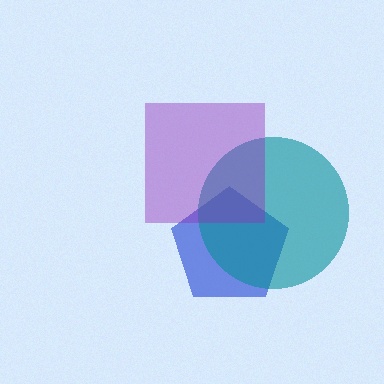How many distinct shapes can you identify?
There are 3 distinct shapes: a blue pentagon, a teal circle, a purple square.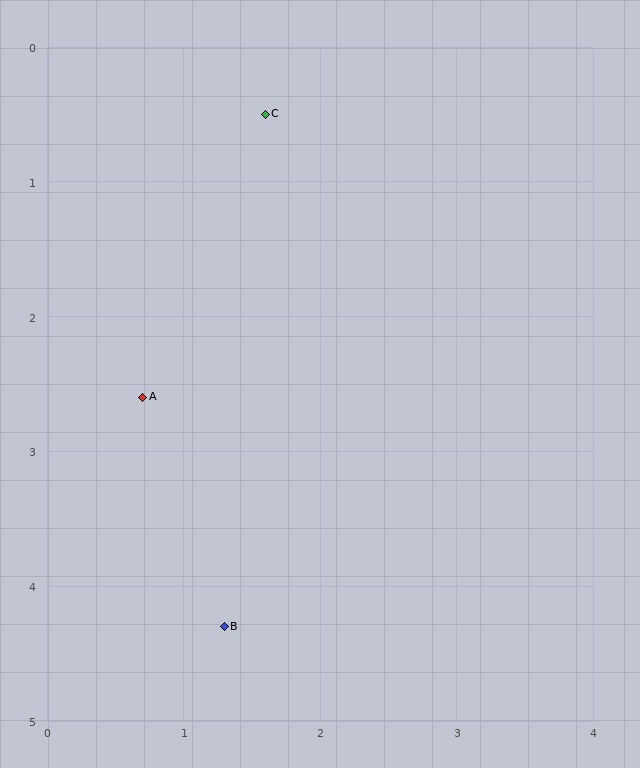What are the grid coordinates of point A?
Point A is at approximately (0.7, 2.6).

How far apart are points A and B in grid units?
Points A and B are about 1.8 grid units apart.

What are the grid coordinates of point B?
Point B is at approximately (1.3, 4.3).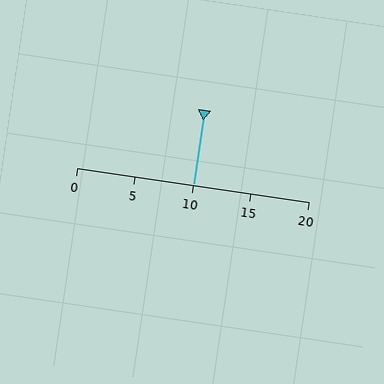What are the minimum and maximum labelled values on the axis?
The axis runs from 0 to 20.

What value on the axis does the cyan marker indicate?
The marker indicates approximately 10.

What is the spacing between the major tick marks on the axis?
The major ticks are spaced 5 apart.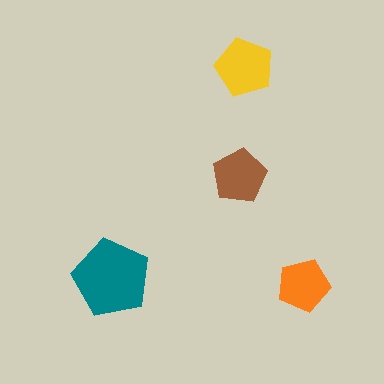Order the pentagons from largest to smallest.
the teal one, the yellow one, the brown one, the orange one.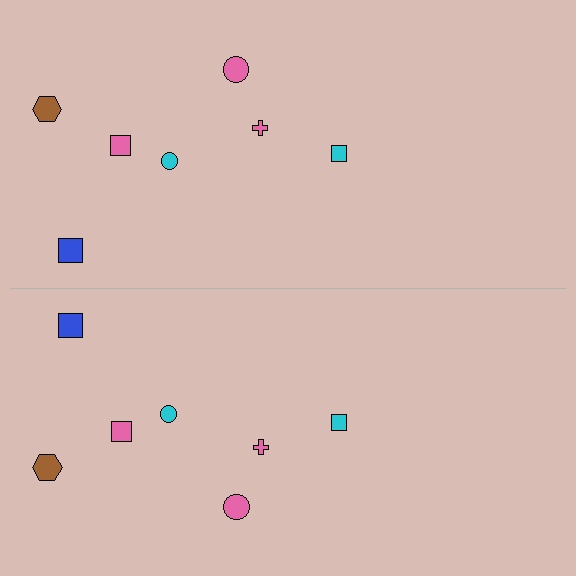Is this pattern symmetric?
Yes, this pattern has bilateral (reflection) symmetry.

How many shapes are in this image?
There are 14 shapes in this image.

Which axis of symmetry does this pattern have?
The pattern has a horizontal axis of symmetry running through the center of the image.